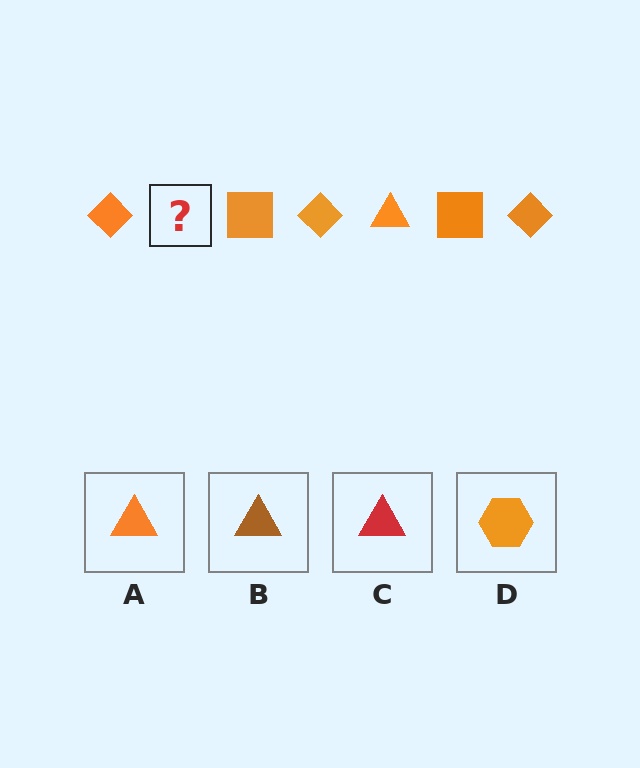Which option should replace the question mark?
Option A.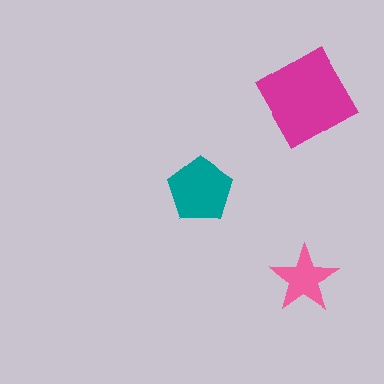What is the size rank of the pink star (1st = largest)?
3rd.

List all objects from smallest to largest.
The pink star, the teal pentagon, the magenta diamond.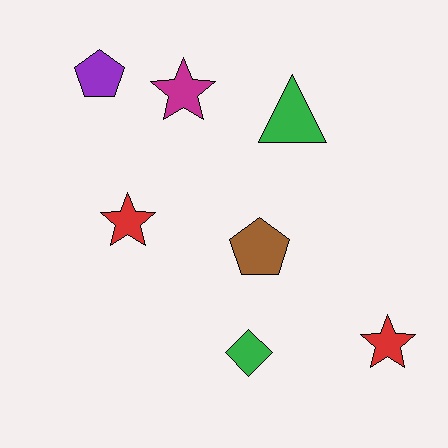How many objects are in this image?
There are 7 objects.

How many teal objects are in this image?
There are no teal objects.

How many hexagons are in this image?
There are no hexagons.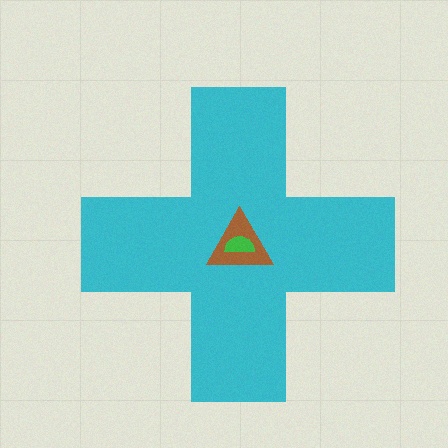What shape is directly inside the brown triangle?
The green semicircle.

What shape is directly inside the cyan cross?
The brown triangle.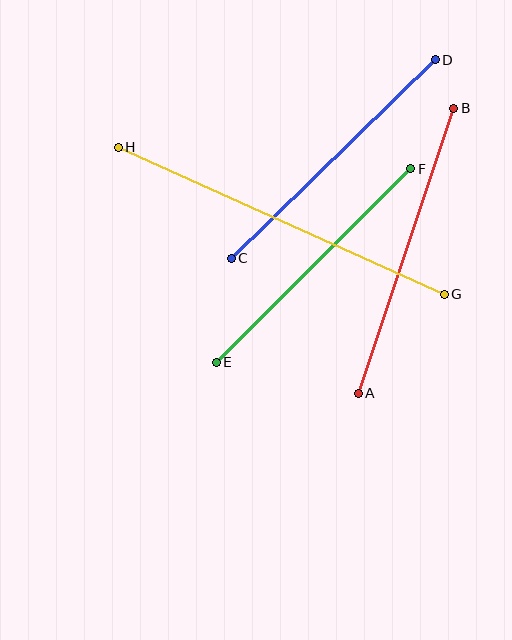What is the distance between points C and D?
The distance is approximately 284 pixels.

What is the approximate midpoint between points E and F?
The midpoint is at approximately (313, 266) pixels.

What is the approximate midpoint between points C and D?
The midpoint is at approximately (333, 159) pixels.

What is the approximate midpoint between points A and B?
The midpoint is at approximately (406, 251) pixels.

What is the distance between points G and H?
The distance is approximately 358 pixels.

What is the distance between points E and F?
The distance is approximately 274 pixels.